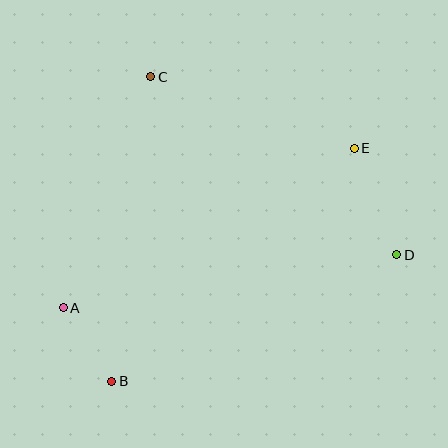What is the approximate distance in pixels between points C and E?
The distance between C and E is approximately 216 pixels.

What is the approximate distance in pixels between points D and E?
The distance between D and E is approximately 115 pixels.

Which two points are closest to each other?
Points A and B are closest to each other.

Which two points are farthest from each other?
Points A and D are farthest from each other.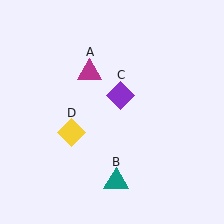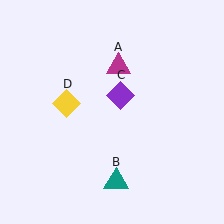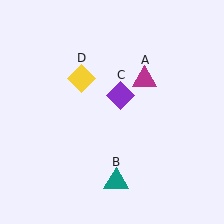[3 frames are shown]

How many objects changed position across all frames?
2 objects changed position: magenta triangle (object A), yellow diamond (object D).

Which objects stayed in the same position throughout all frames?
Teal triangle (object B) and purple diamond (object C) remained stationary.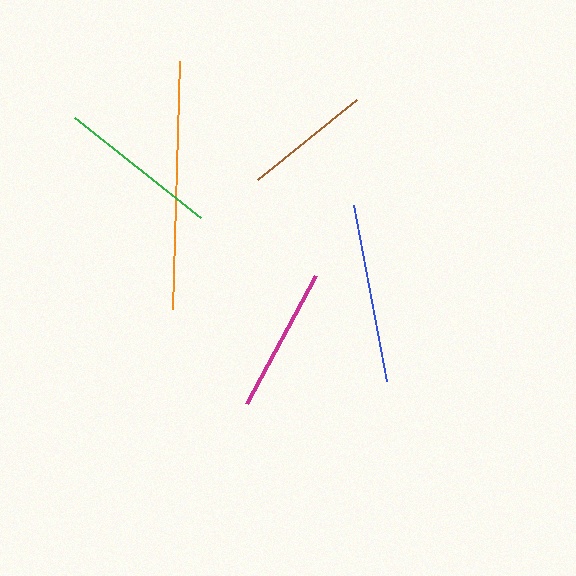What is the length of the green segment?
The green segment is approximately 161 pixels long.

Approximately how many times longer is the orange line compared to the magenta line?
The orange line is approximately 1.7 times the length of the magenta line.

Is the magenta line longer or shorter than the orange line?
The orange line is longer than the magenta line.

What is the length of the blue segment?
The blue segment is approximately 179 pixels long.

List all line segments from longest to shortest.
From longest to shortest: orange, blue, green, magenta, brown.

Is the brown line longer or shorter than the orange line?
The orange line is longer than the brown line.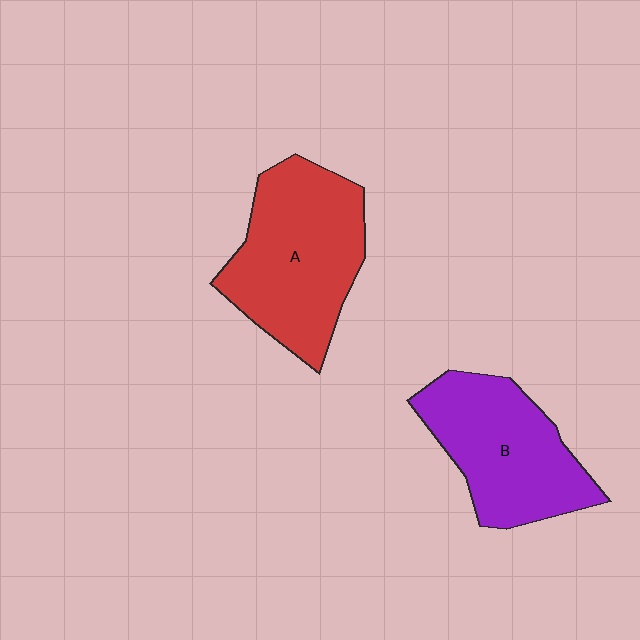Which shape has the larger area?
Shape A (red).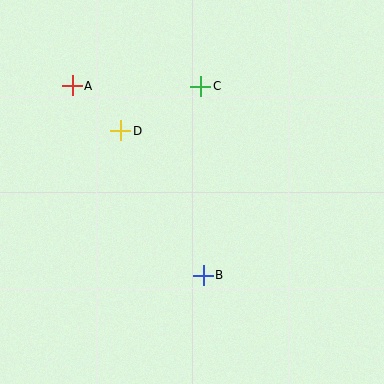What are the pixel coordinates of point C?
Point C is at (201, 86).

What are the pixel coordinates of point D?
Point D is at (121, 131).